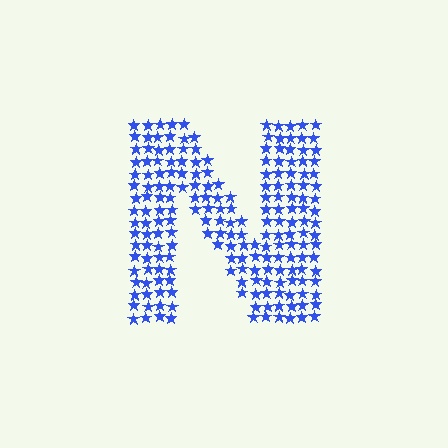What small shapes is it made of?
It is made of small stars.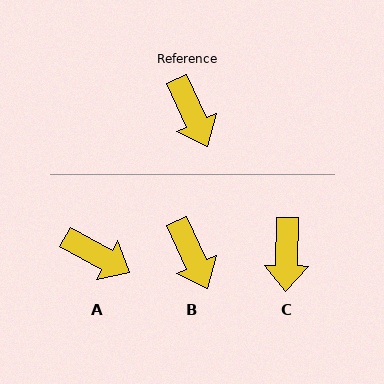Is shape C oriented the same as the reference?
No, it is off by about 26 degrees.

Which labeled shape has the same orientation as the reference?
B.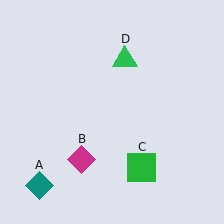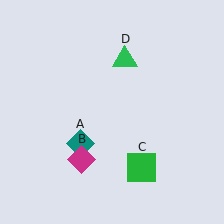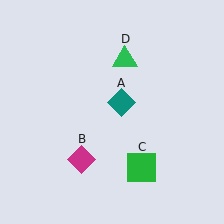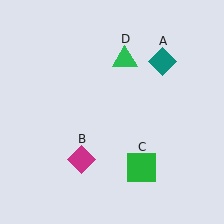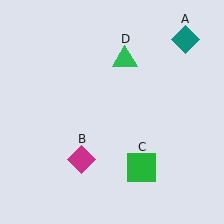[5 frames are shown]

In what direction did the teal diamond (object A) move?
The teal diamond (object A) moved up and to the right.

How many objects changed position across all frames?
1 object changed position: teal diamond (object A).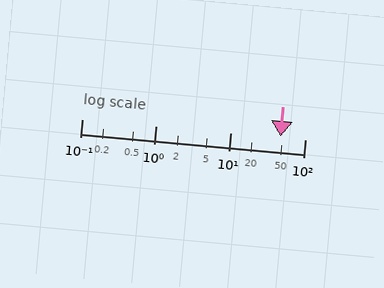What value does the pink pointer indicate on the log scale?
The pointer indicates approximately 47.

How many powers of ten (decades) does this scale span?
The scale spans 3 decades, from 0.1 to 100.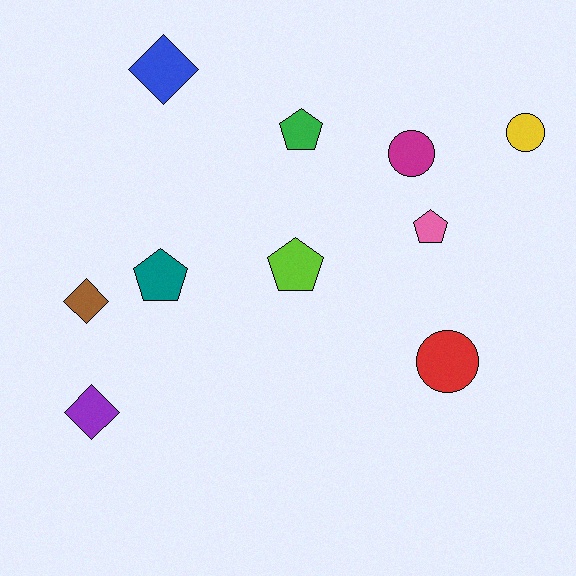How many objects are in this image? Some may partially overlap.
There are 10 objects.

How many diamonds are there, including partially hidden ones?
There are 3 diamonds.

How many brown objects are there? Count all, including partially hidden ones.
There is 1 brown object.